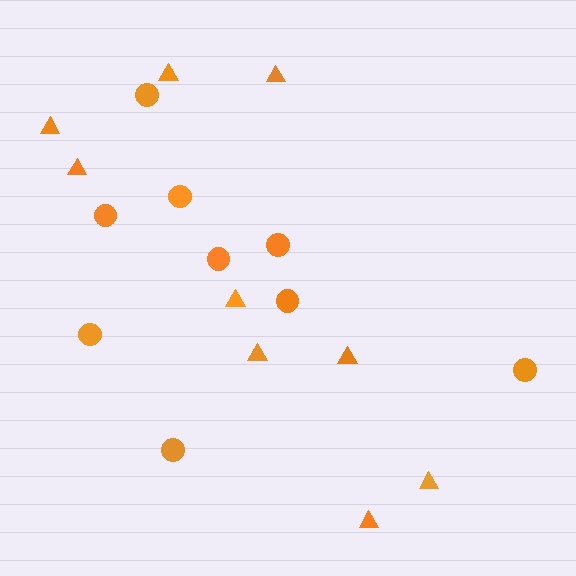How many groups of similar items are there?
There are 2 groups: one group of triangles (9) and one group of circles (9).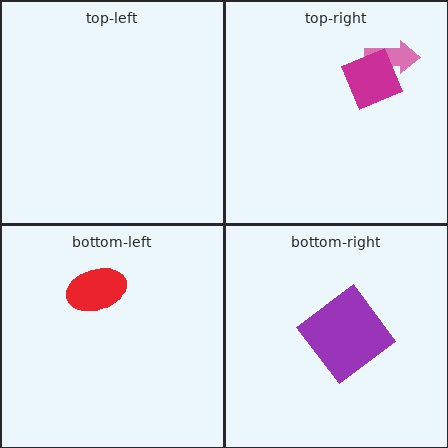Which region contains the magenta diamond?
The top-right region.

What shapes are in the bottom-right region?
The purple diamond.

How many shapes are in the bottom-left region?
1.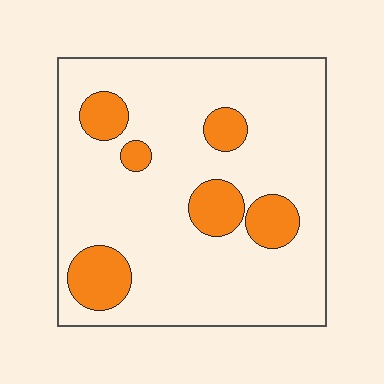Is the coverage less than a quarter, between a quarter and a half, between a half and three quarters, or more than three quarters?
Less than a quarter.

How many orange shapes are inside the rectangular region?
6.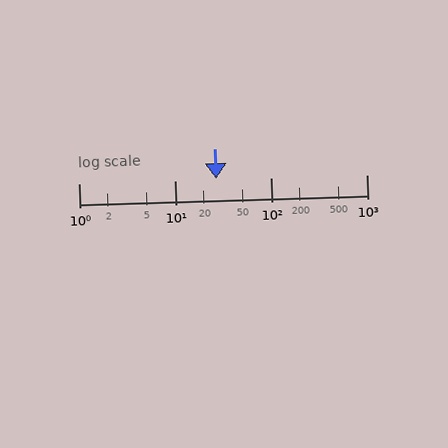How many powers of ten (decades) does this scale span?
The scale spans 3 decades, from 1 to 1000.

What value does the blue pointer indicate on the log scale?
The pointer indicates approximately 27.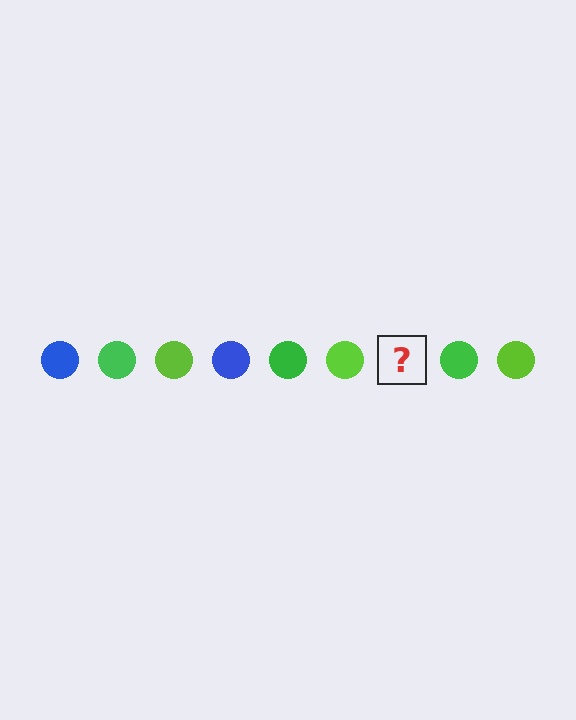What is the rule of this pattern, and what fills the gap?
The rule is that the pattern cycles through blue, green, lime circles. The gap should be filled with a blue circle.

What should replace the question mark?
The question mark should be replaced with a blue circle.